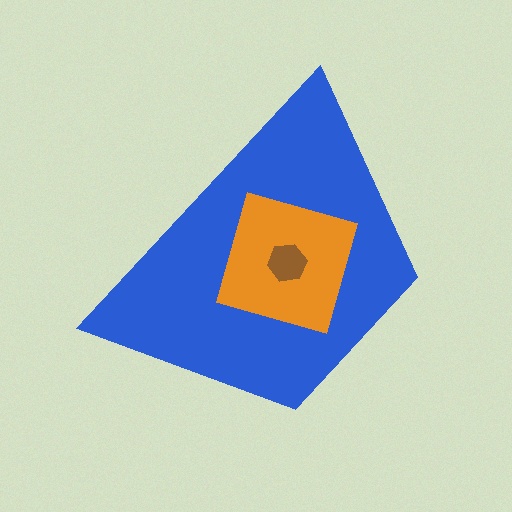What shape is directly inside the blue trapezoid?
The orange diamond.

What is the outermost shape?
The blue trapezoid.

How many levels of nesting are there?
3.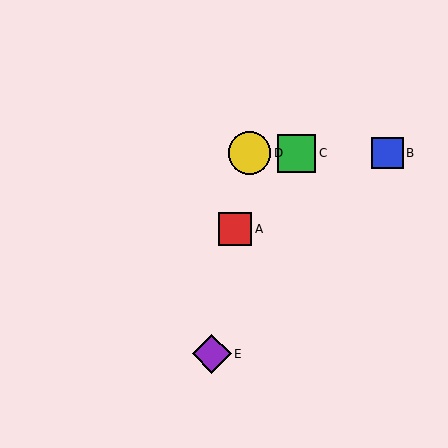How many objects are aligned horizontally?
3 objects (B, C, D) are aligned horizontally.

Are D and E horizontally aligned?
No, D is at y≈153 and E is at y≈354.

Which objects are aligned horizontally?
Objects B, C, D are aligned horizontally.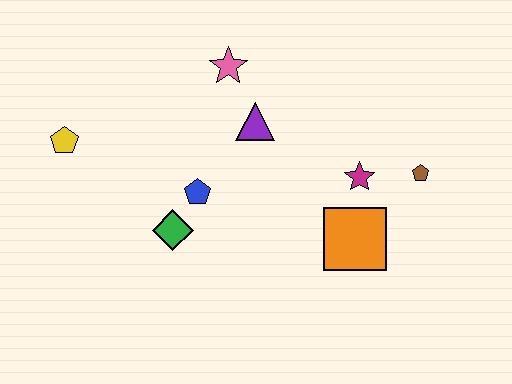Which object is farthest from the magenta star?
The yellow pentagon is farthest from the magenta star.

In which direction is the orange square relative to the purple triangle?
The orange square is below the purple triangle.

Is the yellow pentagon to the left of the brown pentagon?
Yes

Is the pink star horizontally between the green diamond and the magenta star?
Yes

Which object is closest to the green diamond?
The blue pentagon is closest to the green diamond.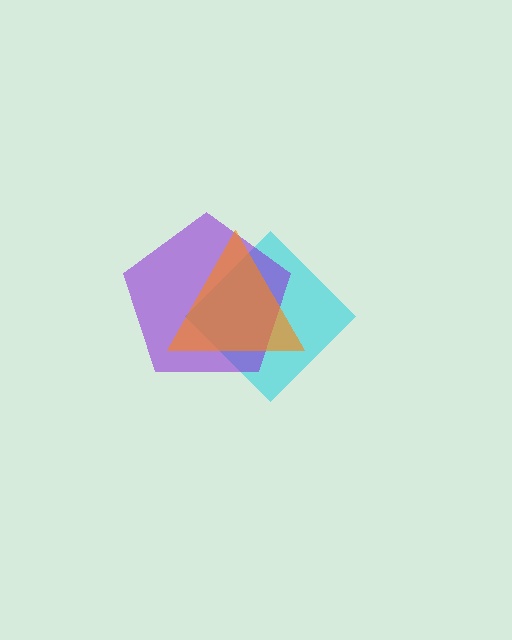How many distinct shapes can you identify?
There are 3 distinct shapes: a cyan diamond, a purple pentagon, an orange triangle.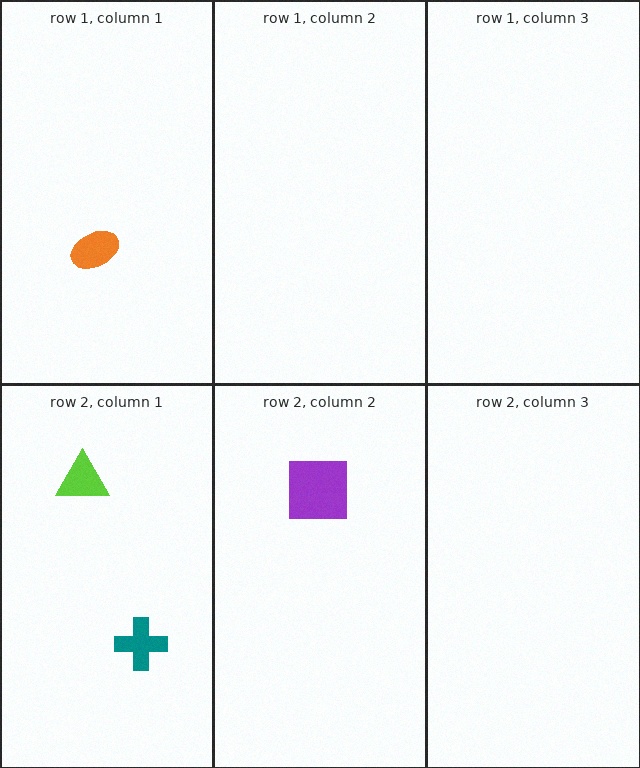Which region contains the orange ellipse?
The row 1, column 1 region.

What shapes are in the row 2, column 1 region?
The teal cross, the lime triangle.